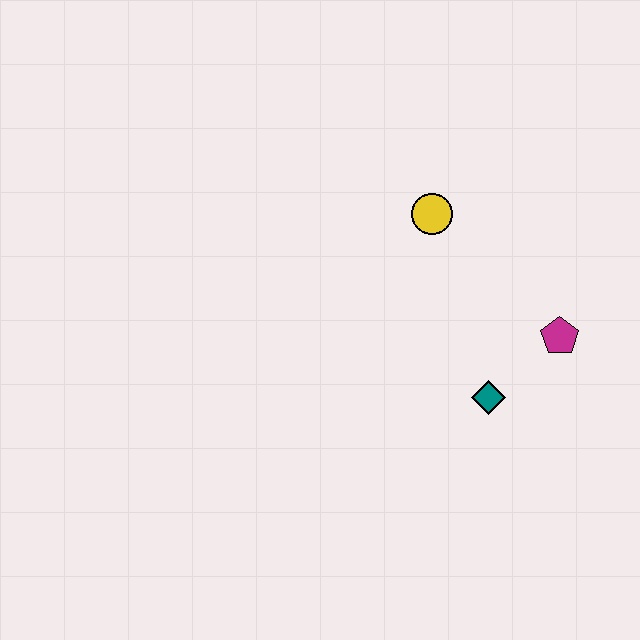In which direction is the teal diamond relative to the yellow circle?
The teal diamond is below the yellow circle.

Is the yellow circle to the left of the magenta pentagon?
Yes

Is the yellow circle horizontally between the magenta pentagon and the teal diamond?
No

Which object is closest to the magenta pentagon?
The teal diamond is closest to the magenta pentagon.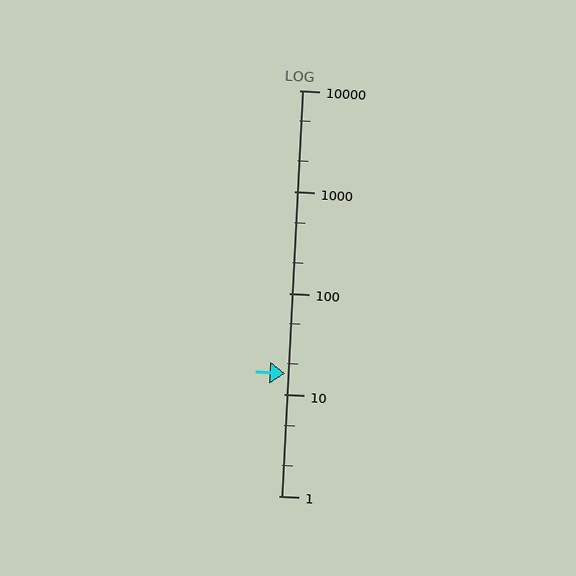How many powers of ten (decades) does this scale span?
The scale spans 4 decades, from 1 to 10000.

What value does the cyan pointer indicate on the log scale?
The pointer indicates approximately 16.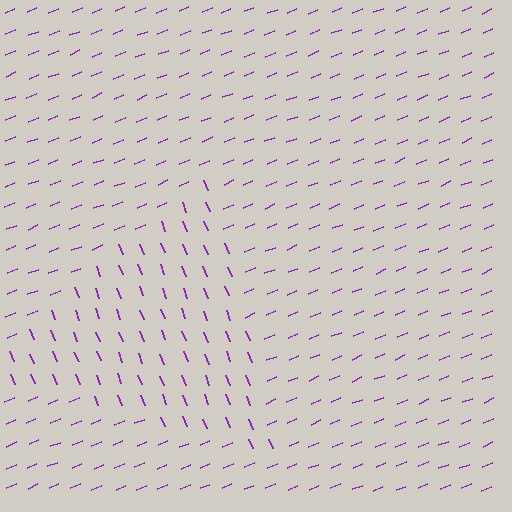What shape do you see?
I see a triangle.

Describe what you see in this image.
The image is filled with small purple line segments. A triangle region in the image has lines oriented differently from the surrounding lines, creating a visible texture boundary.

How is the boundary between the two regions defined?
The boundary is defined purely by a change in line orientation (approximately 89 degrees difference). All lines are the same color and thickness.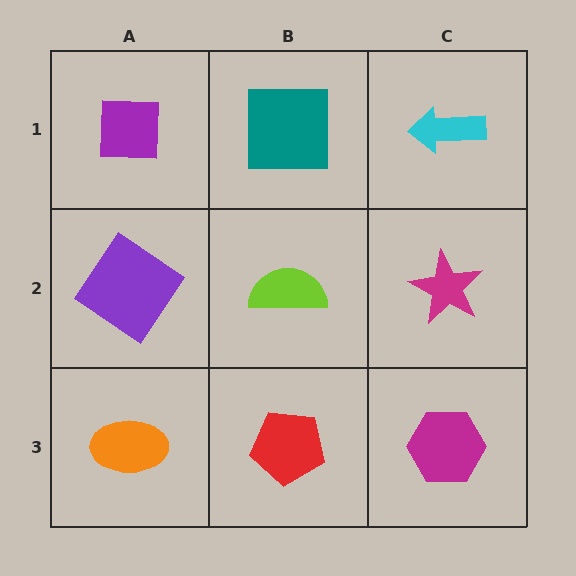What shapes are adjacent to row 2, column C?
A cyan arrow (row 1, column C), a magenta hexagon (row 3, column C), a lime semicircle (row 2, column B).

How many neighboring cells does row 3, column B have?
3.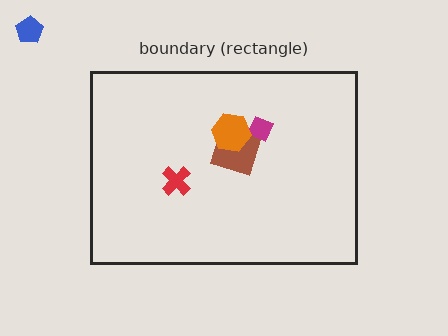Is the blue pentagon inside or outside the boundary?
Outside.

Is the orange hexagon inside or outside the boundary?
Inside.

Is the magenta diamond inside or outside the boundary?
Inside.